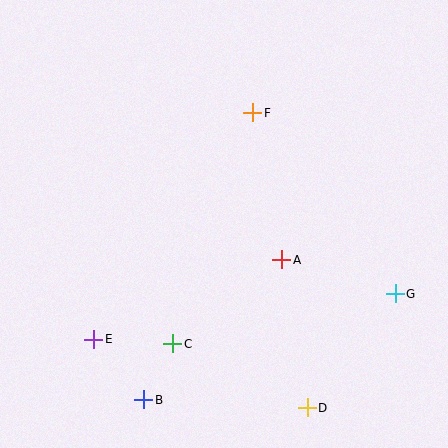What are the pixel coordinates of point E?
Point E is at (94, 339).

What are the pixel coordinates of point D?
Point D is at (307, 408).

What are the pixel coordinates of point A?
Point A is at (282, 260).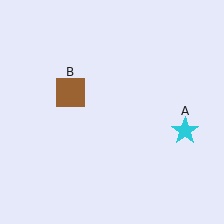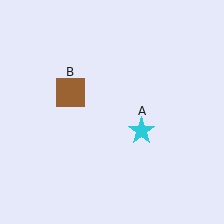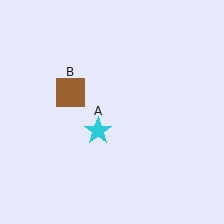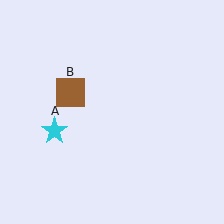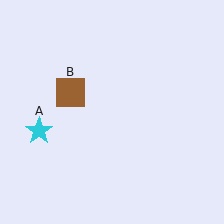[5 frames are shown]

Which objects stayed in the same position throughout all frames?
Brown square (object B) remained stationary.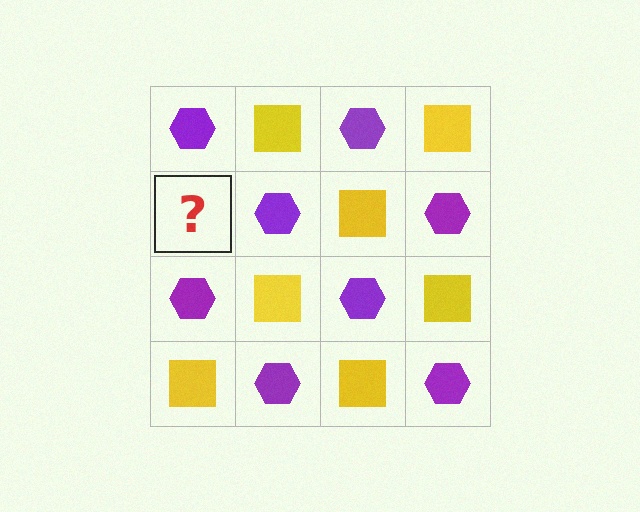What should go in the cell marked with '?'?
The missing cell should contain a yellow square.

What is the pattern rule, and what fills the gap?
The rule is that it alternates purple hexagon and yellow square in a checkerboard pattern. The gap should be filled with a yellow square.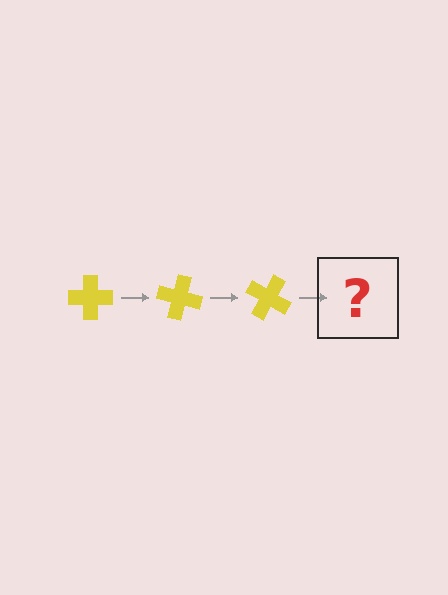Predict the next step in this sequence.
The next step is a yellow cross rotated 45 degrees.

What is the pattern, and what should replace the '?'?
The pattern is that the cross rotates 15 degrees each step. The '?' should be a yellow cross rotated 45 degrees.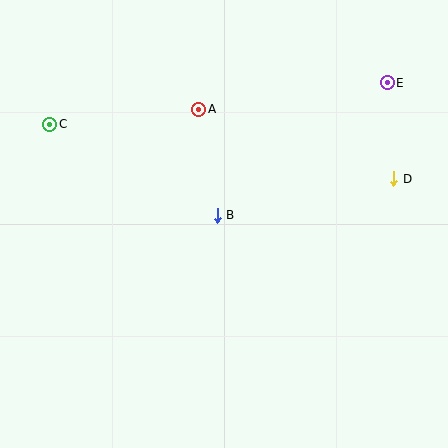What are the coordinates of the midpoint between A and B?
The midpoint between A and B is at (208, 162).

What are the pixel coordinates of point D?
Point D is at (394, 179).